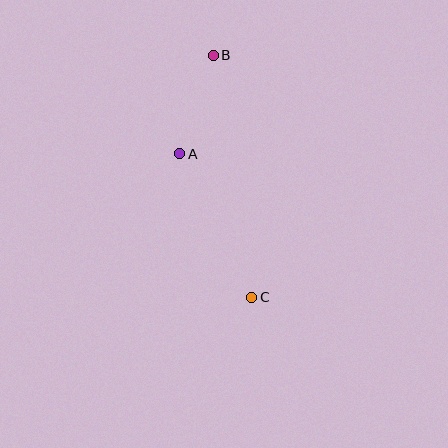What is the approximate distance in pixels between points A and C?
The distance between A and C is approximately 161 pixels.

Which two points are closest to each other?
Points A and B are closest to each other.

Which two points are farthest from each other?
Points B and C are farthest from each other.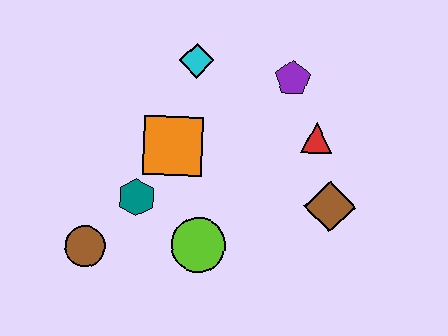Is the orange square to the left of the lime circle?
Yes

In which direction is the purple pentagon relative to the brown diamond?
The purple pentagon is above the brown diamond.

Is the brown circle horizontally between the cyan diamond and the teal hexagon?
No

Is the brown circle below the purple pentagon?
Yes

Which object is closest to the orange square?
The teal hexagon is closest to the orange square.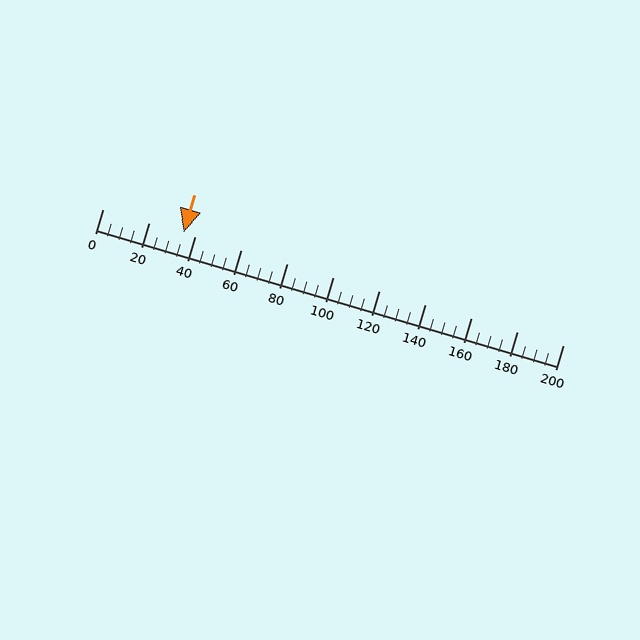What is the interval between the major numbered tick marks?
The major tick marks are spaced 20 units apart.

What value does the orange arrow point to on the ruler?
The orange arrow points to approximately 35.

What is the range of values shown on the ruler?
The ruler shows values from 0 to 200.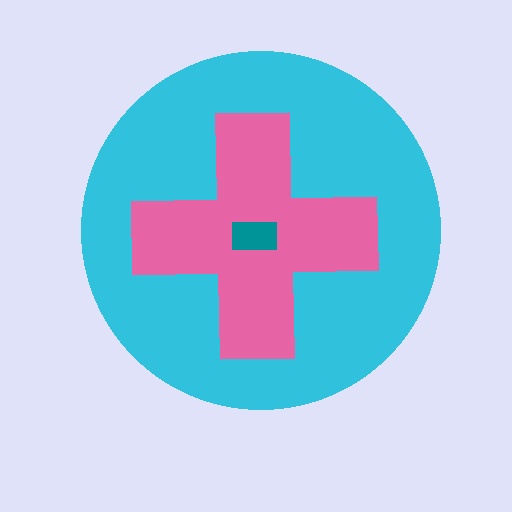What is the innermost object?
The teal rectangle.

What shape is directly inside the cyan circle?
The pink cross.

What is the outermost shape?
The cyan circle.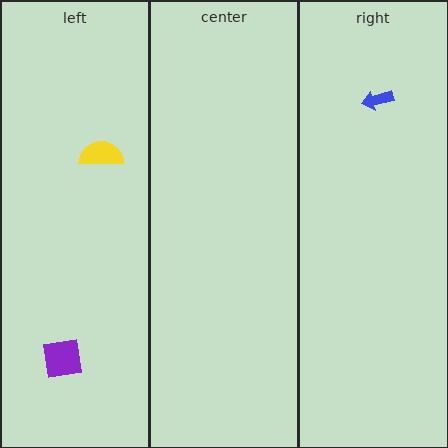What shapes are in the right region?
The blue arrow.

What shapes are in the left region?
The yellow semicircle, the purple square.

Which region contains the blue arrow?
The right region.